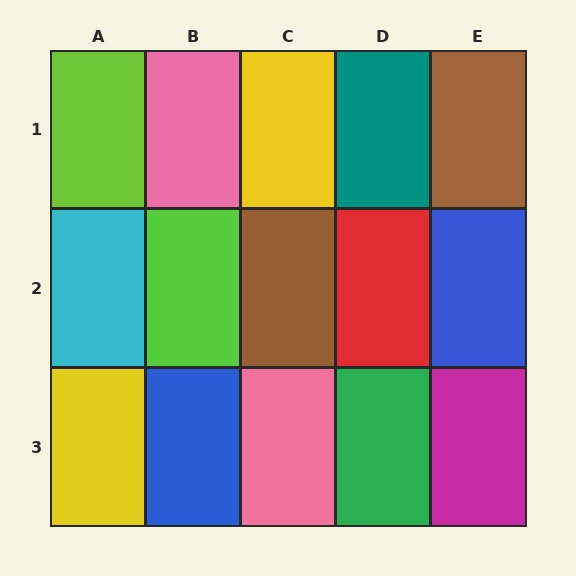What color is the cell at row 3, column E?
Magenta.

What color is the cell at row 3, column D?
Green.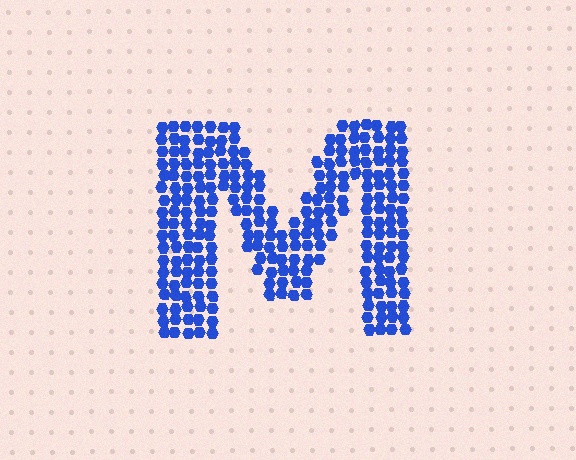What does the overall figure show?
The overall figure shows the letter M.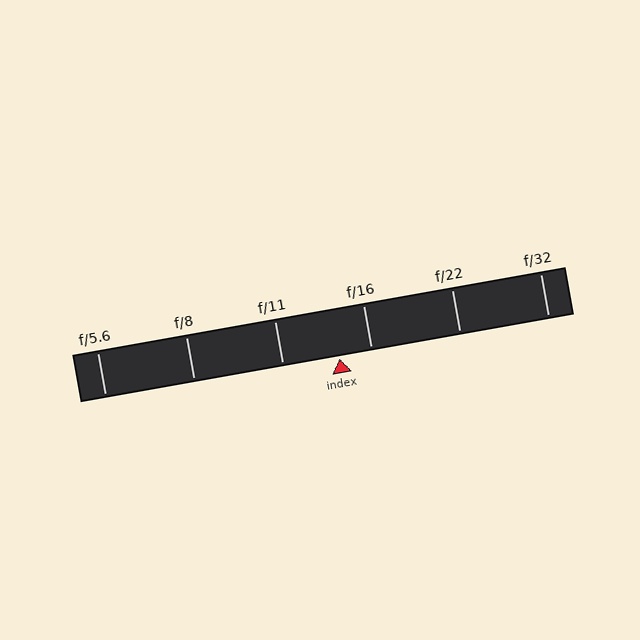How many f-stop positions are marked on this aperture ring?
There are 6 f-stop positions marked.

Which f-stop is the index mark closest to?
The index mark is closest to f/16.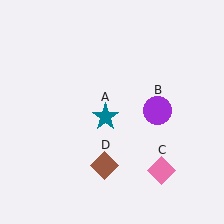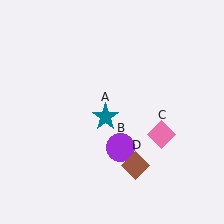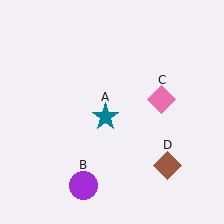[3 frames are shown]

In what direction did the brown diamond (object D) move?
The brown diamond (object D) moved right.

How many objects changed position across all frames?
3 objects changed position: purple circle (object B), pink diamond (object C), brown diamond (object D).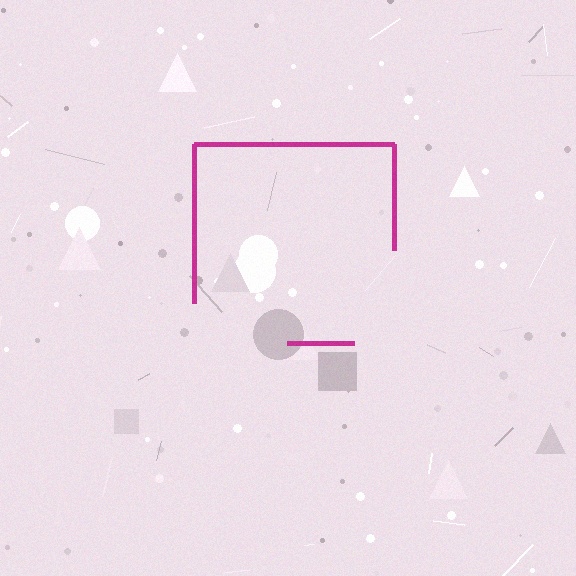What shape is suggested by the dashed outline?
The dashed outline suggests a square.